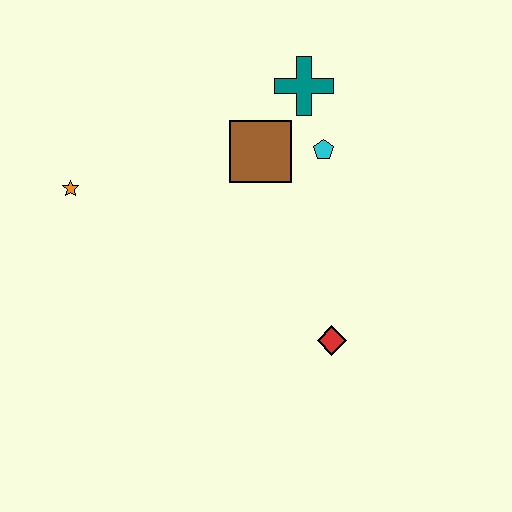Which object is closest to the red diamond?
The cyan pentagon is closest to the red diamond.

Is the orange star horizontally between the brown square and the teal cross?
No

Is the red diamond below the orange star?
Yes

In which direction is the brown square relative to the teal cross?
The brown square is below the teal cross.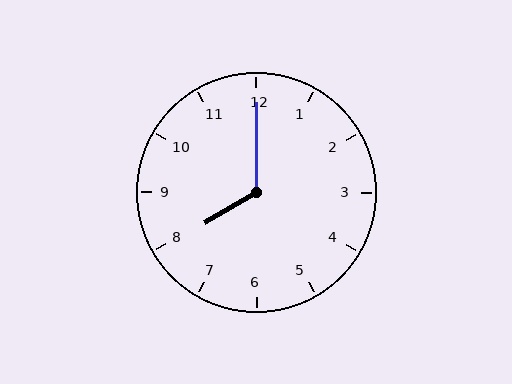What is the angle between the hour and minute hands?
Approximately 120 degrees.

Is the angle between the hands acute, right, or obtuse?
It is obtuse.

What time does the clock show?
8:00.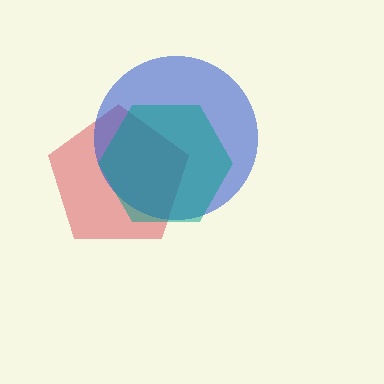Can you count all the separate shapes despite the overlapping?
Yes, there are 3 separate shapes.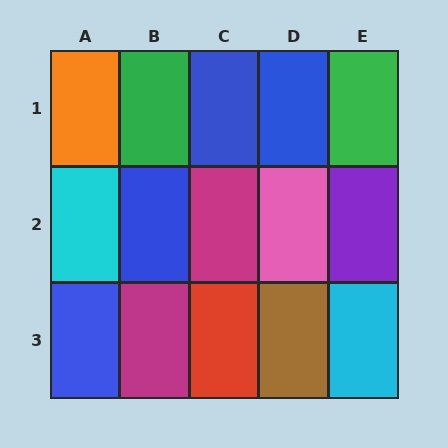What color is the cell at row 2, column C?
Magenta.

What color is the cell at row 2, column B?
Blue.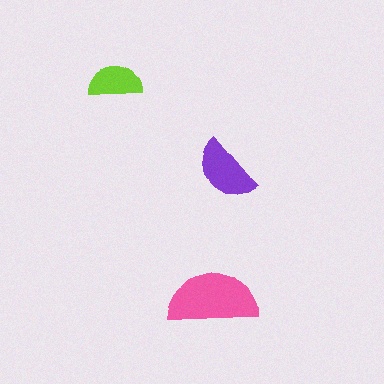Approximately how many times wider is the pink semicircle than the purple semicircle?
About 1.5 times wider.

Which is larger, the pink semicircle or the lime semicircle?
The pink one.